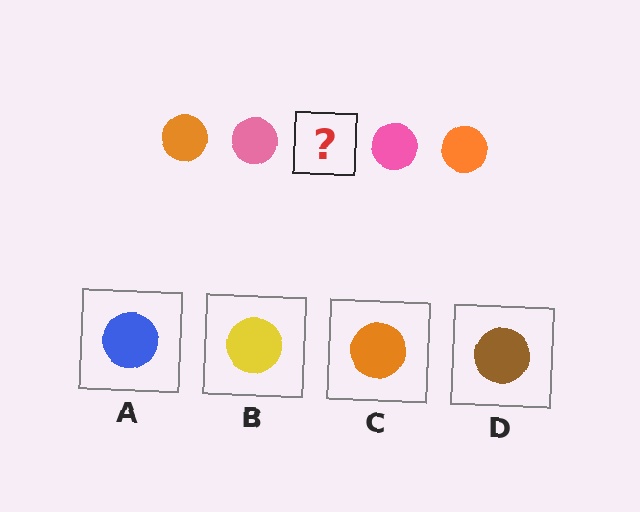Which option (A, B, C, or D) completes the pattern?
C.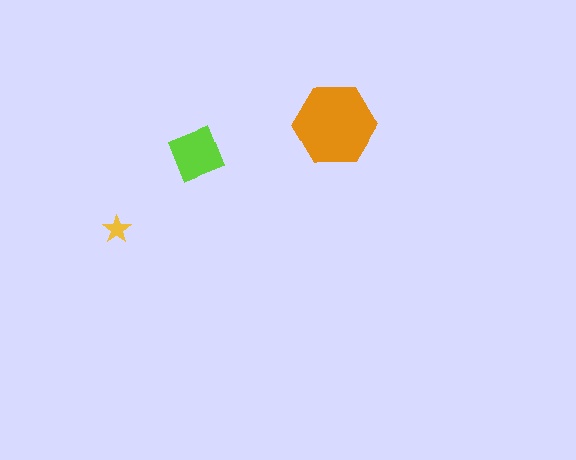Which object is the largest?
The orange hexagon.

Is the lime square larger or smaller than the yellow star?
Larger.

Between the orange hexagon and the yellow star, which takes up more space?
The orange hexagon.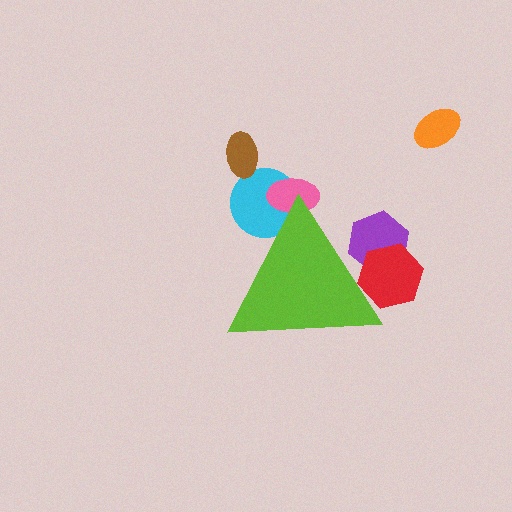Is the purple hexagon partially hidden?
Yes, the purple hexagon is partially hidden behind the lime triangle.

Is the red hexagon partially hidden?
Yes, the red hexagon is partially hidden behind the lime triangle.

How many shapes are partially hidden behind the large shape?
4 shapes are partially hidden.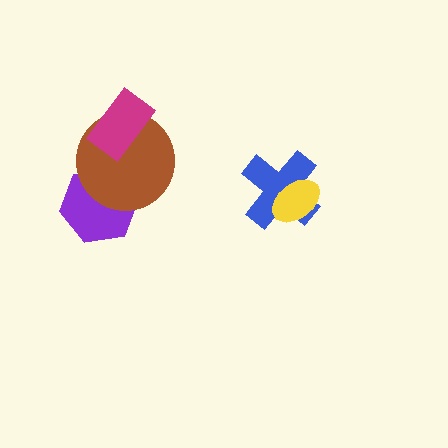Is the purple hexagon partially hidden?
Yes, it is partially covered by another shape.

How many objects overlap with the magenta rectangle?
1 object overlaps with the magenta rectangle.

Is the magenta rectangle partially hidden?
No, no other shape covers it.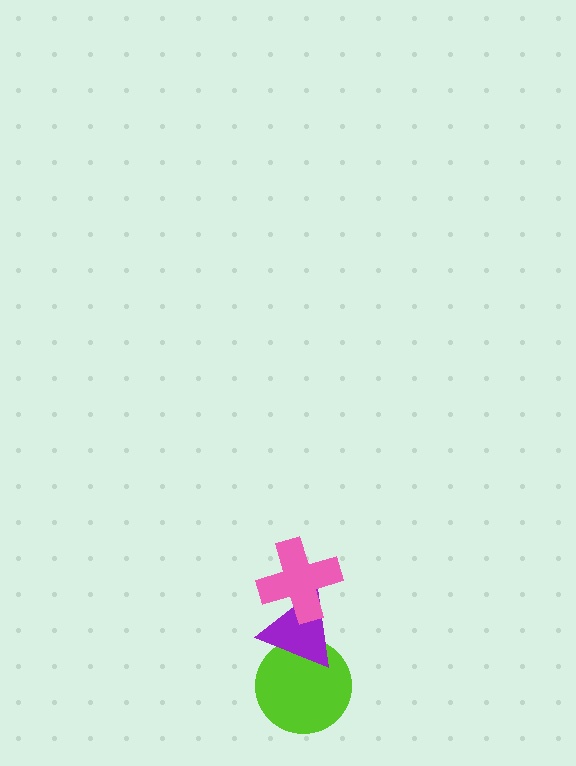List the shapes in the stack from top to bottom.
From top to bottom: the pink cross, the purple triangle, the lime circle.